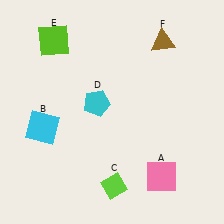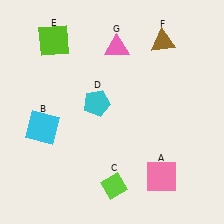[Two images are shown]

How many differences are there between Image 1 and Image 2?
There is 1 difference between the two images.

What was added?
A pink triangle (G) was added in Image 2.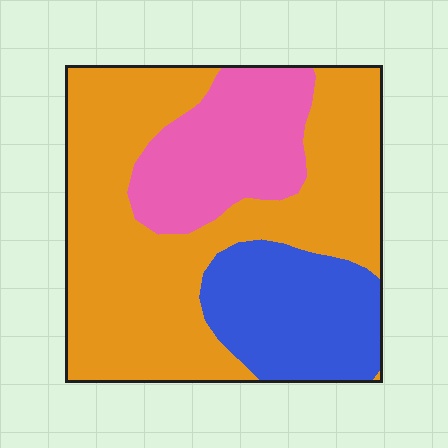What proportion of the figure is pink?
Pink covers 21% of the figure.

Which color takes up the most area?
Orange, at roughly 55%.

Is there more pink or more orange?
Orange.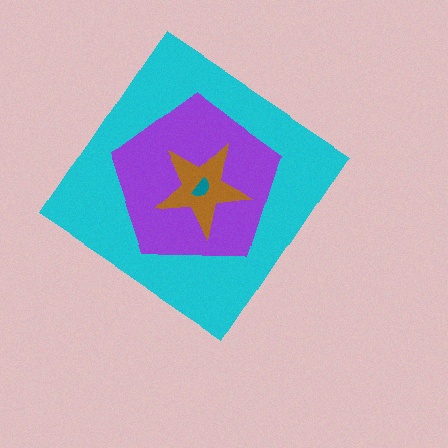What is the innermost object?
The teal semicircle.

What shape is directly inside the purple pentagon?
The brown star.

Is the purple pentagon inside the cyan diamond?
Yes.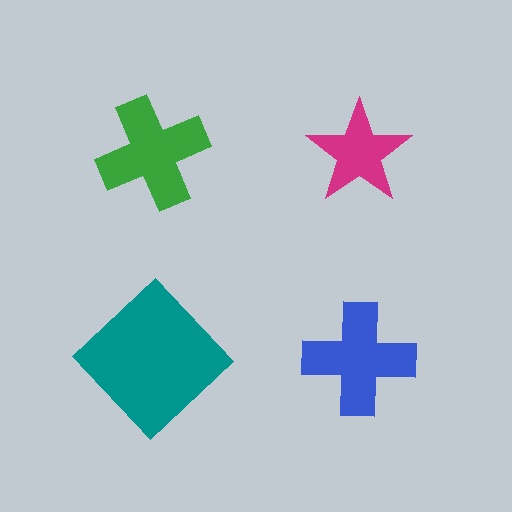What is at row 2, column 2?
A blue cross.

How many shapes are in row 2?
2 shapes.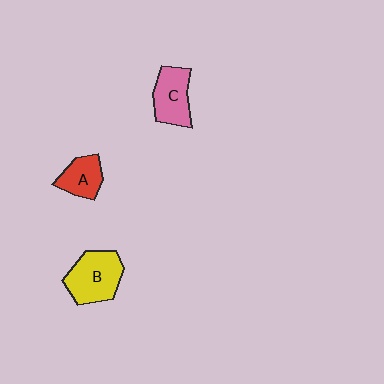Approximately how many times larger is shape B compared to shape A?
Approximately 1.7 times.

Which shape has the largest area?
Shape B (yellow).